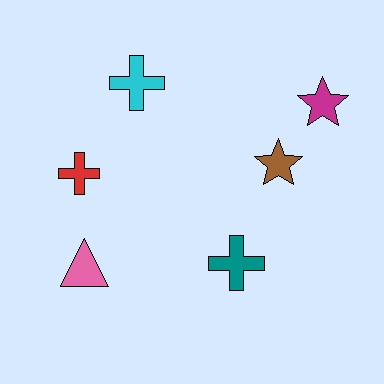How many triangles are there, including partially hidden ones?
There is 1 triangle.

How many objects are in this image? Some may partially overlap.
There are 6 objects.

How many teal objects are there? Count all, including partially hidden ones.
There is 1 teal object.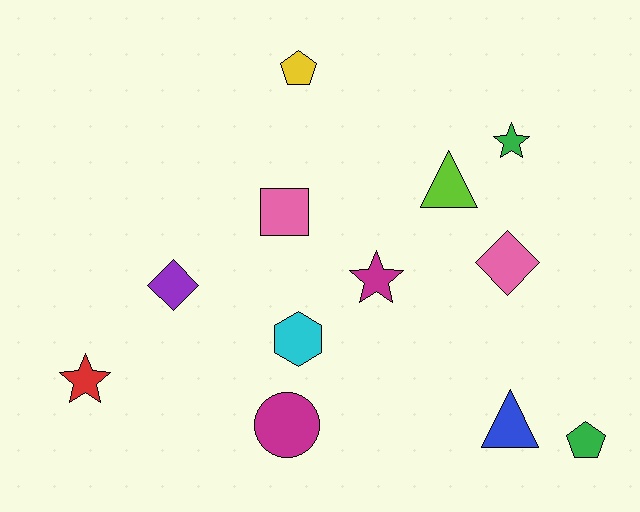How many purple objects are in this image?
There is 1 purple object.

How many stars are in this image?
There are 3 stars.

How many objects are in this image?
There are 12 objects.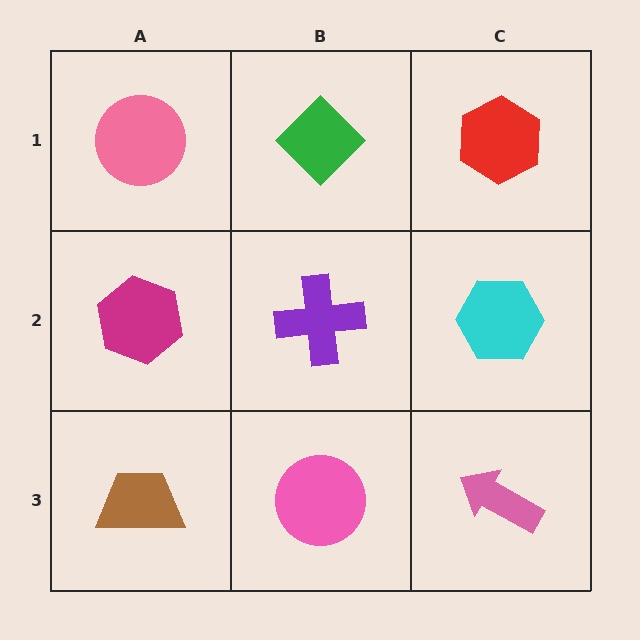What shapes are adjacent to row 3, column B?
A purple cross (row 2, column B), a brown trapezoid (row 3, column A), a pink arrow (row 3, column C).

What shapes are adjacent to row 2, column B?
A green diamond (row 1, column B), a pink circle (row 3, column B), a magenta hexagon (row 2, column A), a cyan hexagon (row 2, column C).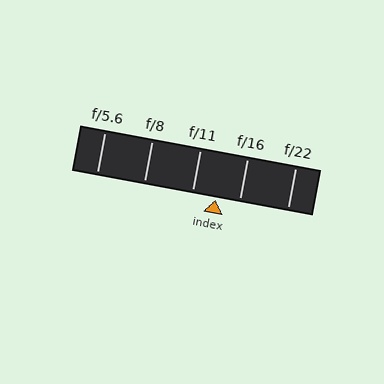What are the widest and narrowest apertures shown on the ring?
The widest aperture shown is f/5.6 and the narrowest is f/22.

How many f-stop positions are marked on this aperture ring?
There are 5 f-stop positions marked.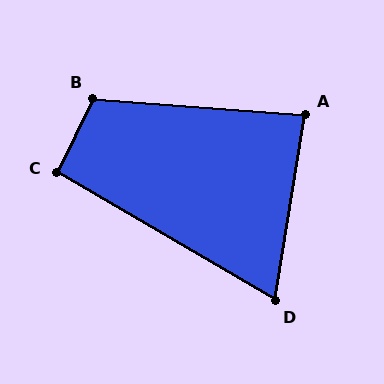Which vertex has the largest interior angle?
B, at approximately 111 degrees.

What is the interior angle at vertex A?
Approximately 85 degrees (approximately right).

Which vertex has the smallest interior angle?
D, at approximately 69 degrees.